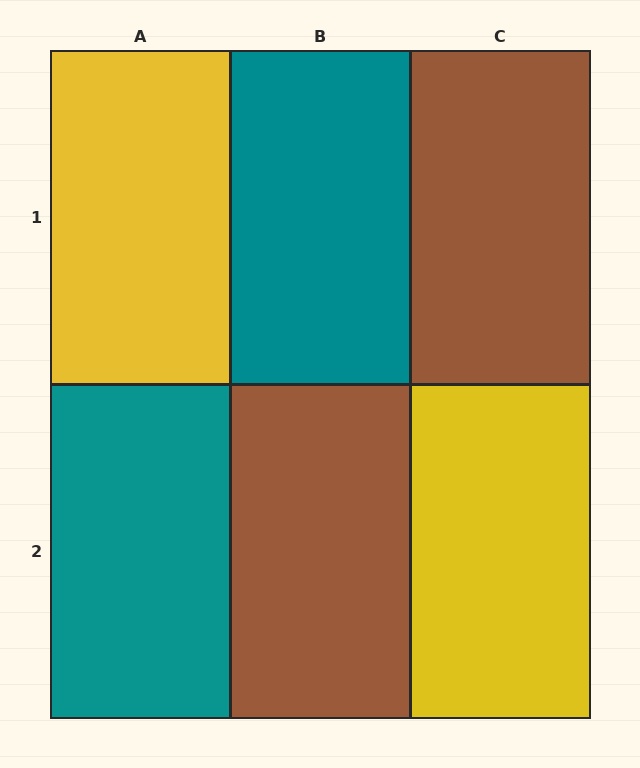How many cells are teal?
2 cells are teal.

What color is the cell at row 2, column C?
Yellow.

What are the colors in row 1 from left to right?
Yellow, teal, brown.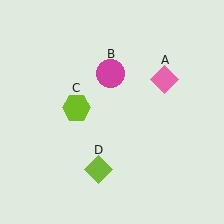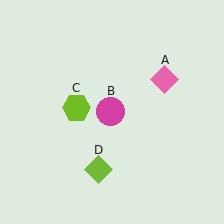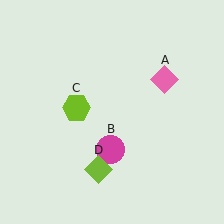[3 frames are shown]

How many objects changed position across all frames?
1 object changed position: magenta circle (object B).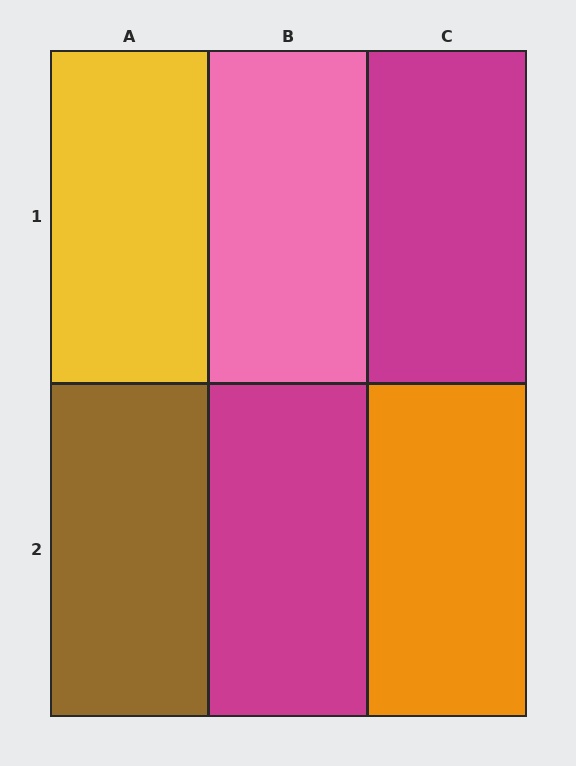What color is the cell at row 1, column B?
Pink.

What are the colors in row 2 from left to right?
Brown, magenta, orange.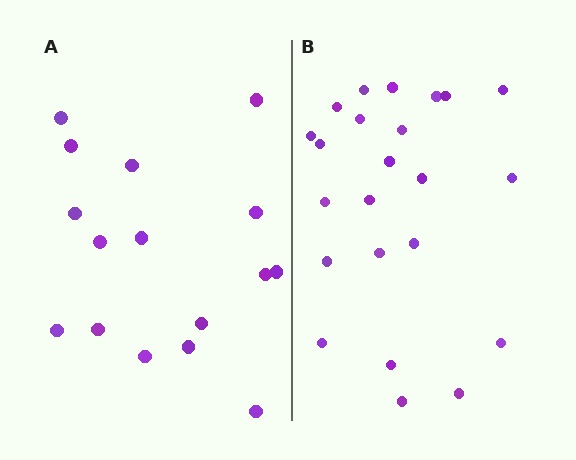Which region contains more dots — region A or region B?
Region B (the right region) has more dots.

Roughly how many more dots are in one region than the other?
Region B has roughly 8 or so more dots than region A.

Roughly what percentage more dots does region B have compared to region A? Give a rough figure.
About 45% more.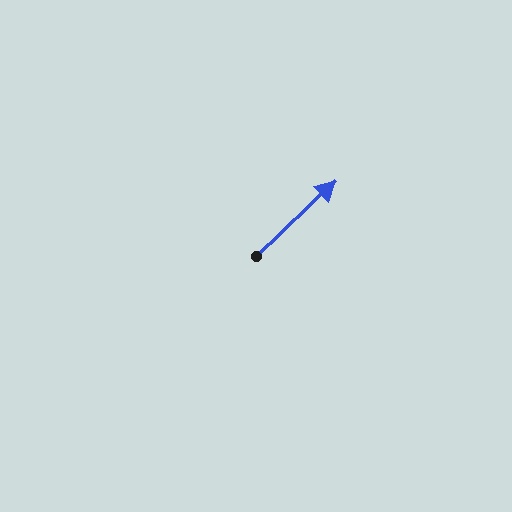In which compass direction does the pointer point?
Northeast.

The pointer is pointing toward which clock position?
Roughly 2 o'clock.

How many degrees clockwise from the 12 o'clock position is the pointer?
Approximately 47 degrees.